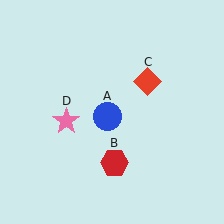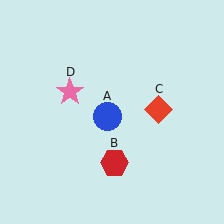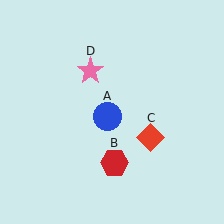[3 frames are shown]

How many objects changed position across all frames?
2 objects changed position: red diamond (object C), pink star (object D).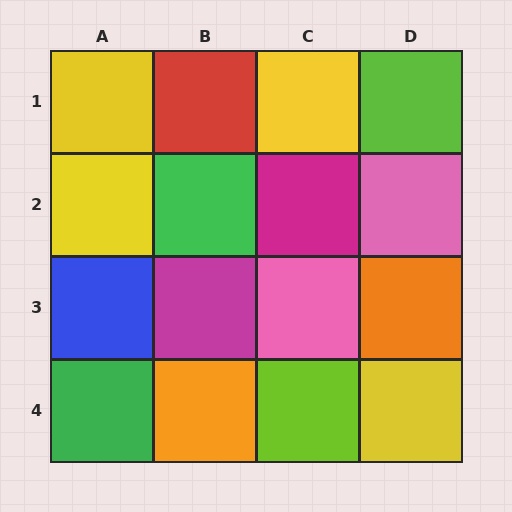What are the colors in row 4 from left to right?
Green, orange, lime, yellow.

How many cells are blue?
1 cell is blue.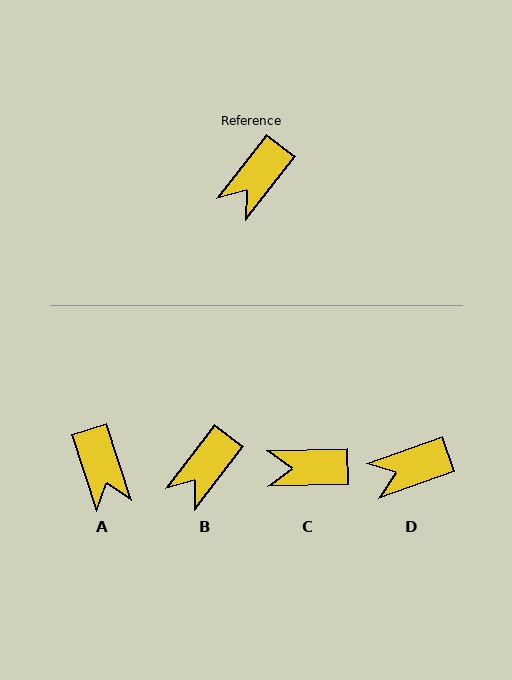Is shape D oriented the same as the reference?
No, it is off by about 33 degrees.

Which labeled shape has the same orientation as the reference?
B.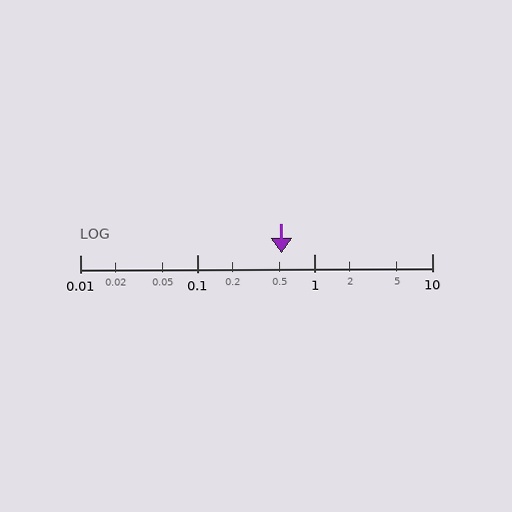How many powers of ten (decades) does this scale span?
The scale spans 3 decades, from 0.01 to 10.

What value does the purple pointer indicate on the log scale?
The pointer indicates approximately 0.52.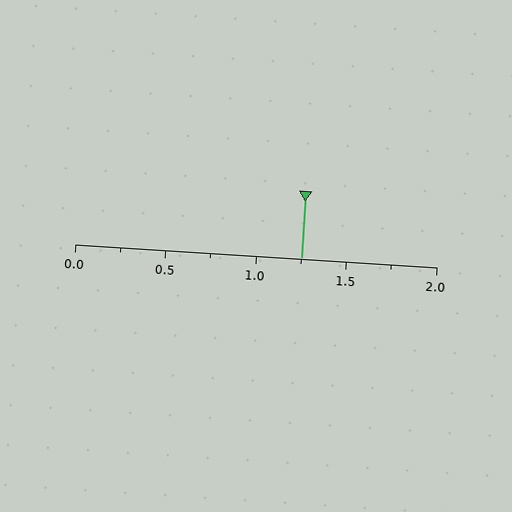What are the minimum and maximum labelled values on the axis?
The axis runs from 0.0 to 2.0.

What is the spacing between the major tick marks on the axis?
The major ticks are spaced 0.5 apart.